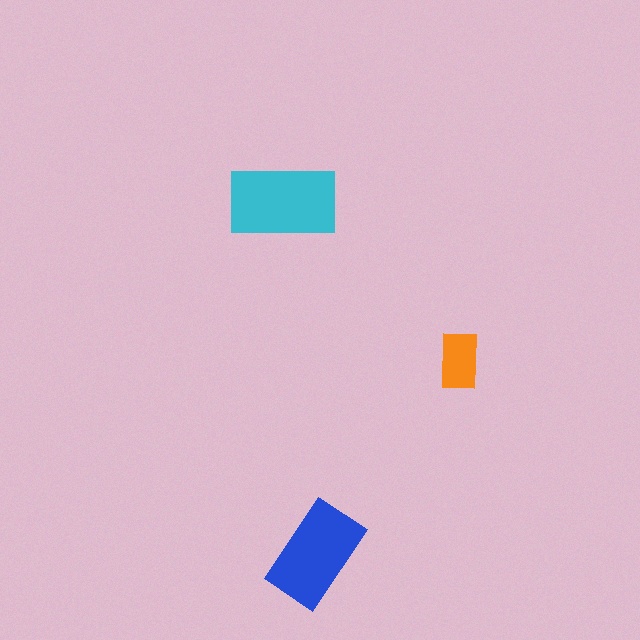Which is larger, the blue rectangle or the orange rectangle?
The blue one.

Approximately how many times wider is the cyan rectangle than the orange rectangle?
About 2 times wider.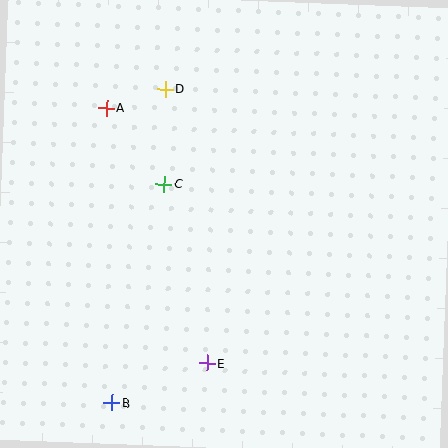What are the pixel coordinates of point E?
Point E is at (207, 363).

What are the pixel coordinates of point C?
Point C is at (164, 184).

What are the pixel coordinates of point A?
Point A is at (107, 108).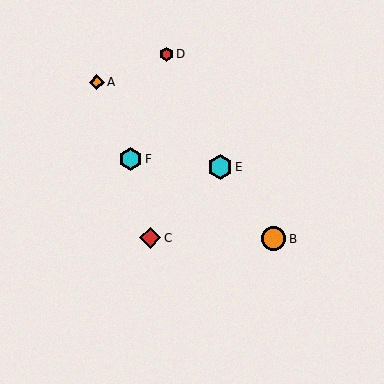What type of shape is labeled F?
Shape F is a cyan hexagon.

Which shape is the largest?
The cyan hexagon (labeled E) is the largest.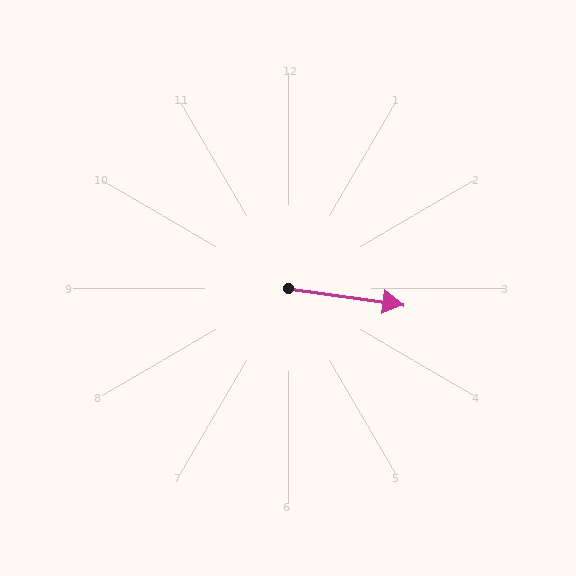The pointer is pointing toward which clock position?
Roughly 3 o'clock.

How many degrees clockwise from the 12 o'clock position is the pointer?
Approximately 98 degrees.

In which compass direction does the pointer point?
East.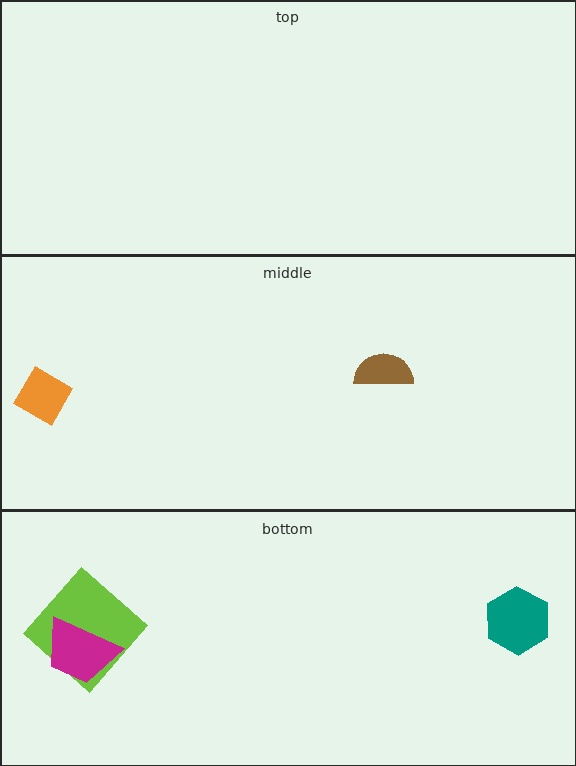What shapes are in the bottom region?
The teal hexagon, the lime diamond, the magenta trapezoid.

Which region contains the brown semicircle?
The middle region.